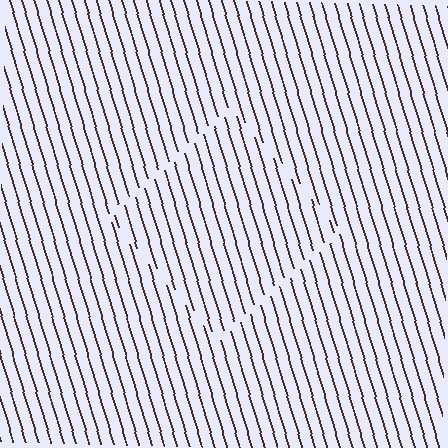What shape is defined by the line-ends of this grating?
An illusory square. The interior of the shape contains the same grating, shifted by half a period — the contour is defined by the phase discontinuity where line-ends from the inner and outer gratings abut.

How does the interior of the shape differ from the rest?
The interior of the shape contains the same grating, shifted by half a period — the contour is defined by the phase discontinuity where line-ends from the inner and outer gratings abut.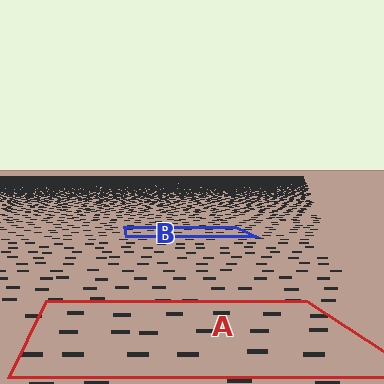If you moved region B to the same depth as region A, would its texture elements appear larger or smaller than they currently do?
They would appear larger. At a closer depth, the same texture elements are projected at a bigger on-screen size.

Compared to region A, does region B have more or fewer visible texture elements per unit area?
Region B has more texture elements per unit area — they are packed more densely because it is farther away.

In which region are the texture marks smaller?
The texture marks are smaller in region B, because it is farther away.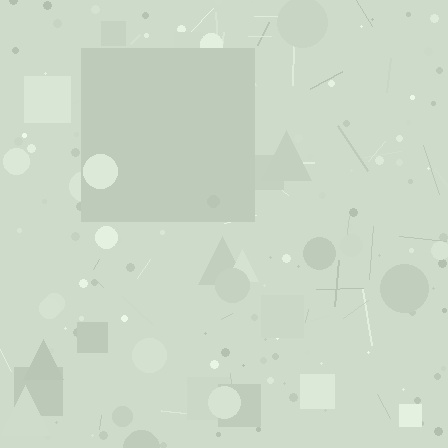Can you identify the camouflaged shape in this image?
The camouflaged shape is a square.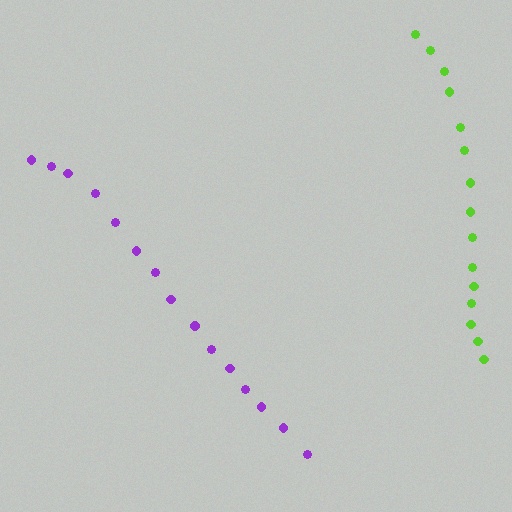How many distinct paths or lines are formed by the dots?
There are 2 distinct paths.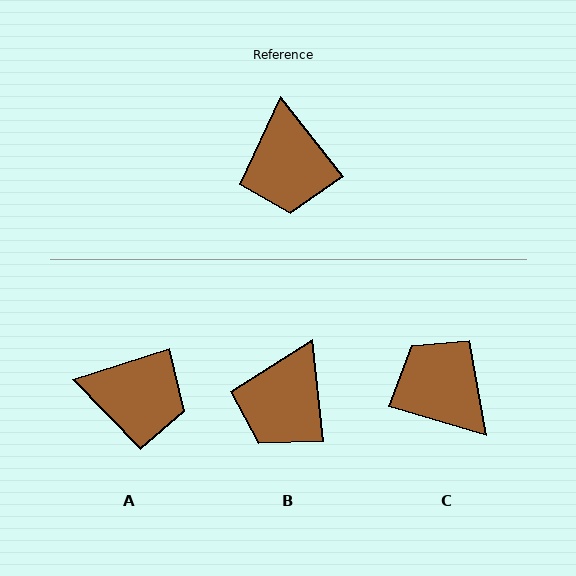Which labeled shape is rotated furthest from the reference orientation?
C, about 145 degrees away.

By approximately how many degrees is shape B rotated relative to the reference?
Approximately 33 degrees clockwise.